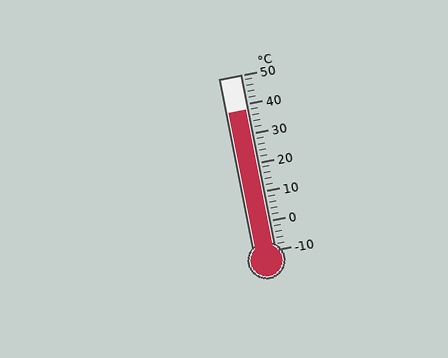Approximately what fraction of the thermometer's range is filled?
The thermometer is filled to approximately 80% of its range.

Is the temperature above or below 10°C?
The temperature is above 10°C.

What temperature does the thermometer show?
The thermometer shows approximately 38°C.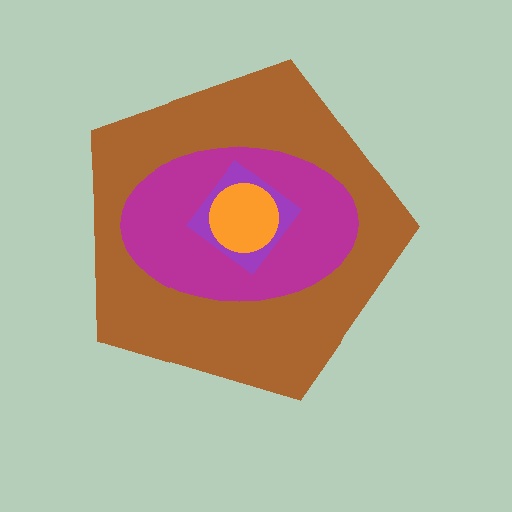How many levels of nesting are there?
4.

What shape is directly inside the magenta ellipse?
The purple diamond.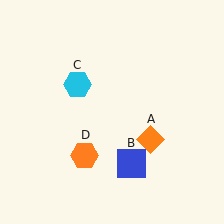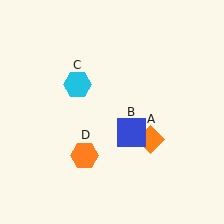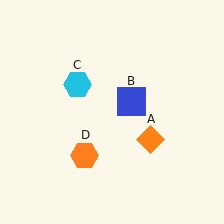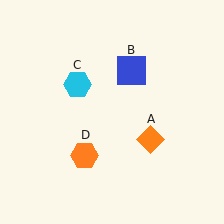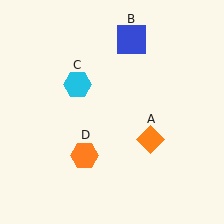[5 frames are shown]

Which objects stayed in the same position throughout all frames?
Orange diamond (object A) and cyan hexagon (object C) and orange hexagon (object D) remained stationary.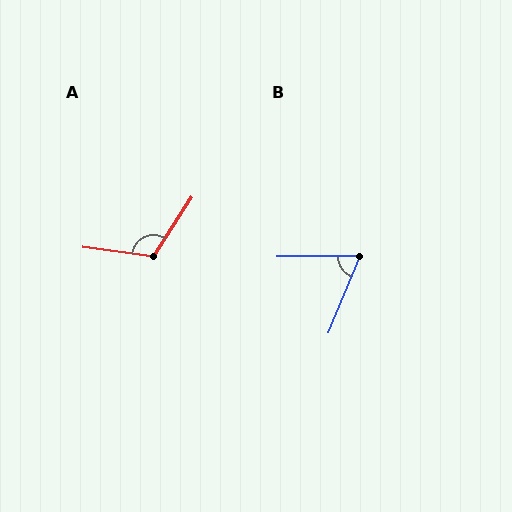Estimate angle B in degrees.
Approximately 67 degrees.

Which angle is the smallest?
B, at approximately 67 degrees.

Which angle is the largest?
A, at approximately 116 degrees.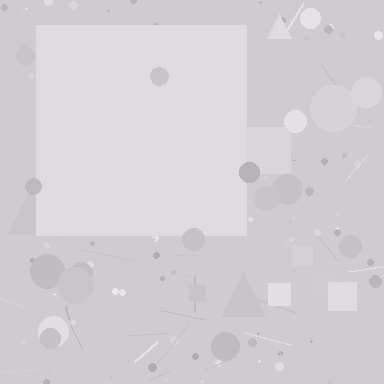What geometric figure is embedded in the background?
A square is embedded in the background.